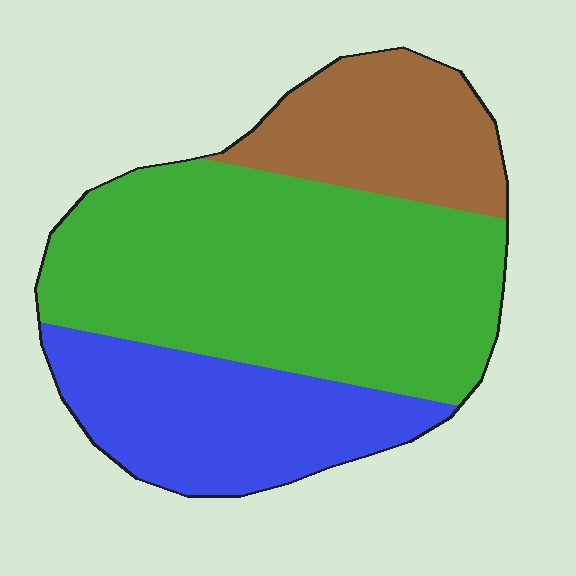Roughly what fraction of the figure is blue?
Blue takes up between a quarter and a half of the figure.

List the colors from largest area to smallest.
From largest to smallest: green, blue, brown.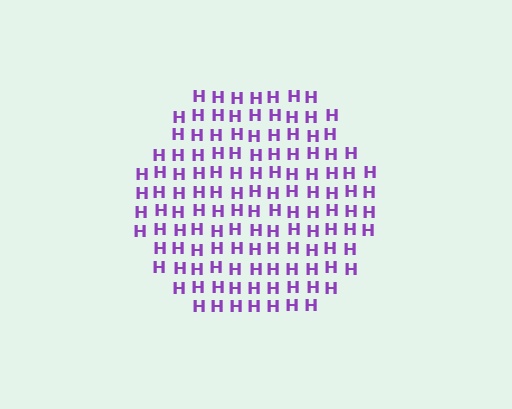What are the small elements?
The small elements are letter H's.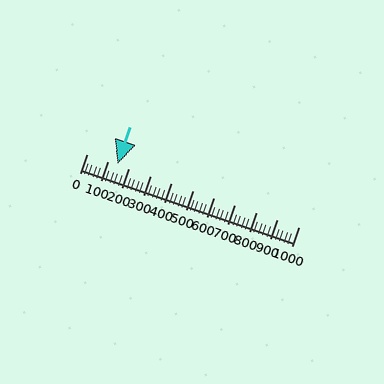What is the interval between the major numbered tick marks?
The major tick marks are spaced 100 units apart.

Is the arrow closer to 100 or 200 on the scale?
The arrow is closer to 100.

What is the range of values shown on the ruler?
The ruler shows values from 0 to 1000.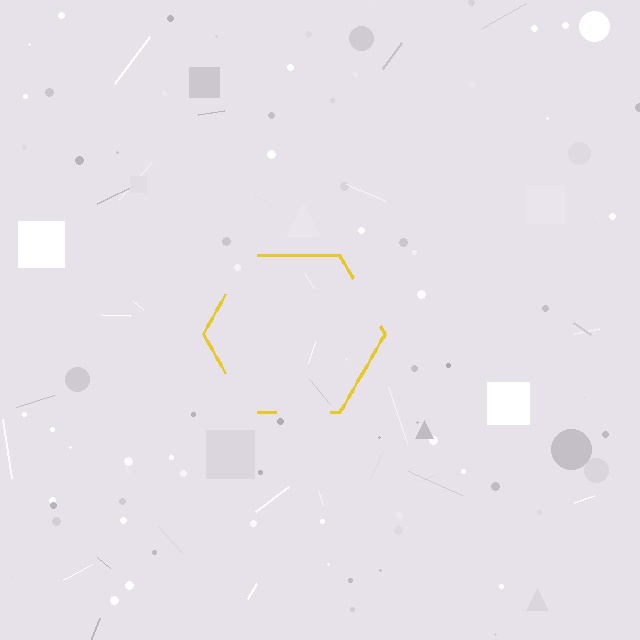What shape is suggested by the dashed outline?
The dashed outline suggests a hexagon.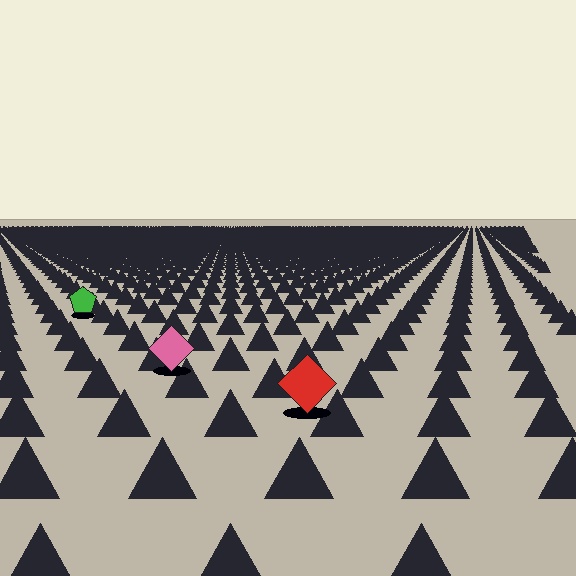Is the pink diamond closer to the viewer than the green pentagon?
Yes. The pink diamond is closer — you can tell from the texture gradient: the ground texture is coarser near it.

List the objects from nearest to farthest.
From nearest to farthest: the red diamond, the pink diamond, the green pentagon.